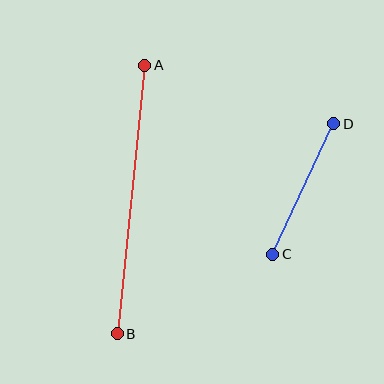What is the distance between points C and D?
The distance is approximately 144 pixels.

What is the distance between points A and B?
The distance is approximately 270 pixels.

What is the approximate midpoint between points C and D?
The midpoint is at approximately (303, 189) pixels.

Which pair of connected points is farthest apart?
Points A and B are farthest apart.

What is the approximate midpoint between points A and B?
The midpoint is at approximately (131, 199) pixels.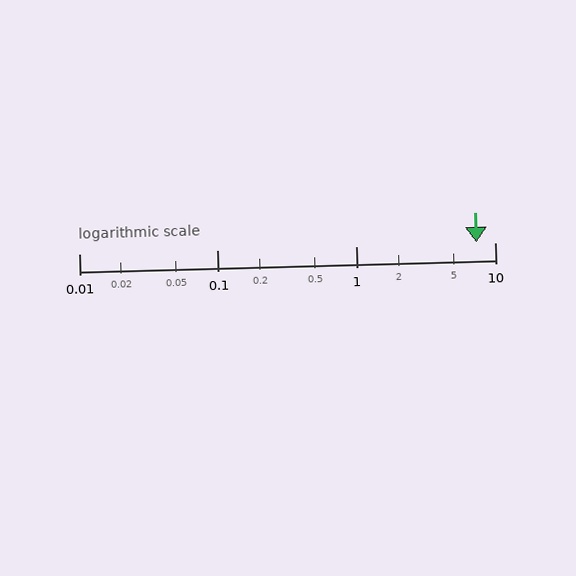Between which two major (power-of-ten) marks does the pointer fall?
The pointer is between 1 and 10.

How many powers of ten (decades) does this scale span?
The scale spans 3 decades, from 0.01 to 10.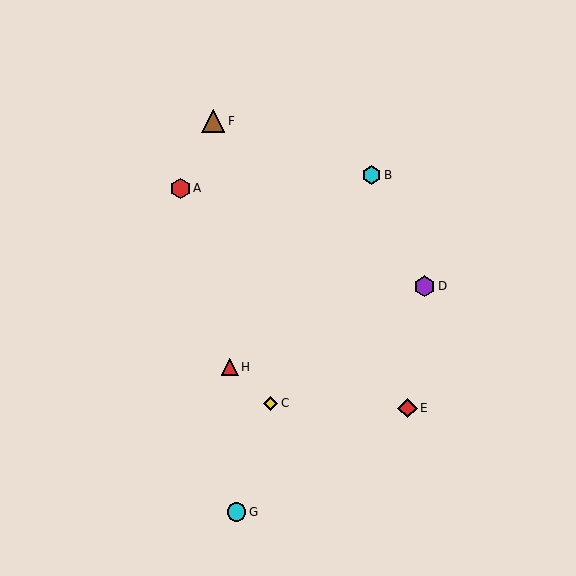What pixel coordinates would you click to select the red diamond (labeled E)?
Click at (408, 408) to select the red diamond E.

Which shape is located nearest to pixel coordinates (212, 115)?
The brown triangle (labeled F) at (213, 121) is nearest to that location.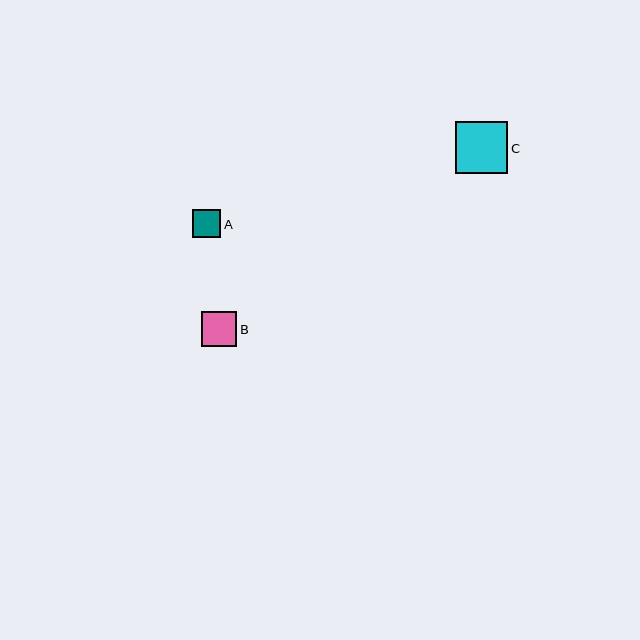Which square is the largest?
Square C is the largest with a size of approximately 52 pixels.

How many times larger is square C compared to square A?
Square C is approximately 1.8 times the size of square A.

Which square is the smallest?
Square A is the smallest with a size of approximately 29 pixels.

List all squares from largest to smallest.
From largest to smallest: C, B, A.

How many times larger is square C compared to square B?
Square C is approximately 1.5 times the size of square B.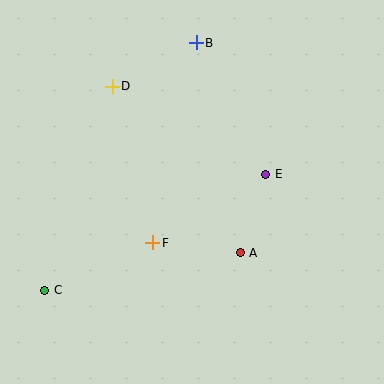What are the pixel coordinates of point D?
Point D is at (112, 86).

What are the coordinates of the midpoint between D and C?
The midpoint between D and C is at (79, 188).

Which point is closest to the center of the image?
Point F at (153, 243) is closest to the center.